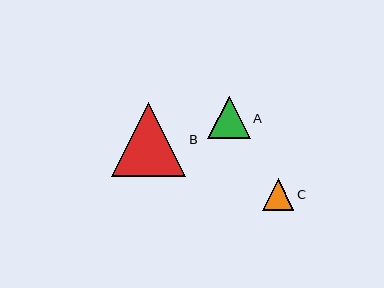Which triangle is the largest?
Triangle B is the largest with a size of approximately 74 pixels.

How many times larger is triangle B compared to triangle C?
Triangle B is approximately 2.3 times the size of triangle C.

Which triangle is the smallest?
Triangle C is the smallest with a size of approximately 32 pixels.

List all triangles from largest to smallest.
From largest to smallest: B, A, C.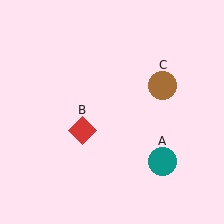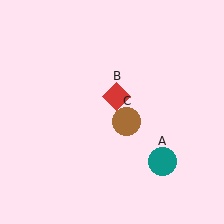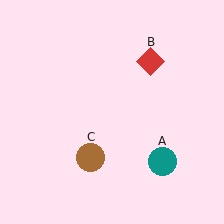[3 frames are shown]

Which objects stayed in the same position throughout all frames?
Teal circle (object A) remained stationary.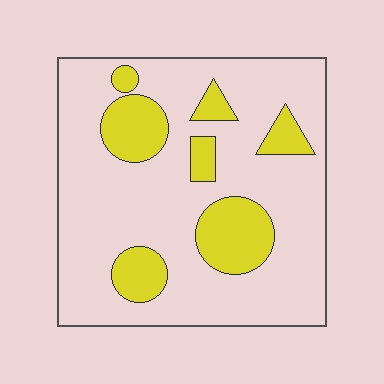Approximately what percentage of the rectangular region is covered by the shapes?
Approximately 20%.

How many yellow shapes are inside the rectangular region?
7.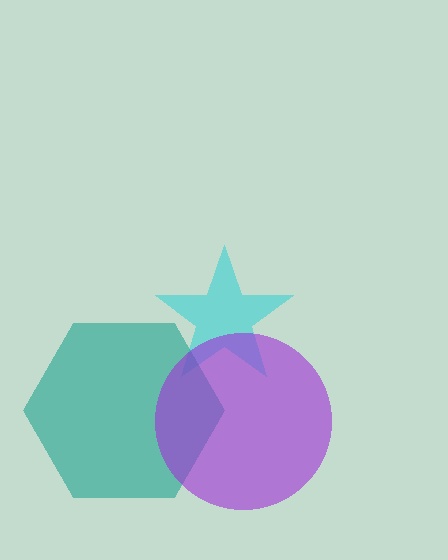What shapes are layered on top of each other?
The layered shapes are: a cyan star, a teal hexagon, a purple circle.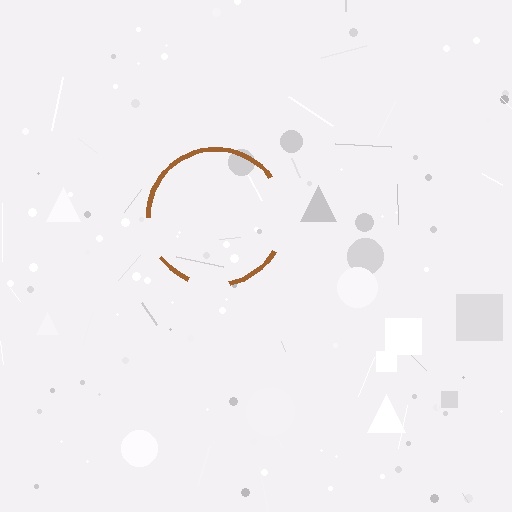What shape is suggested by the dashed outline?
The dashed outline suggests a circle.